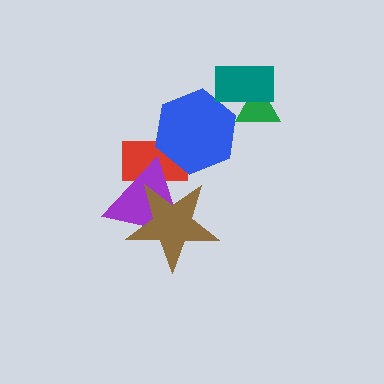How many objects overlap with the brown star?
2 objects overlap with the brown star.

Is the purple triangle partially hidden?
Yes, it is partially covered by another shape.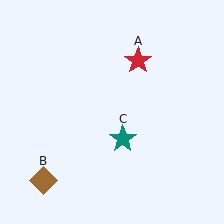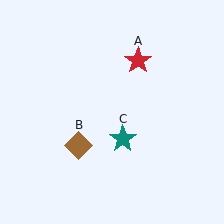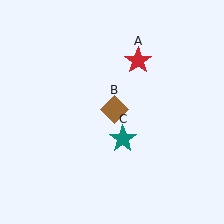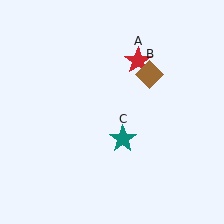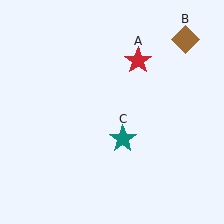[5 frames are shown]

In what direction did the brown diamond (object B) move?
The brown diamond (object B) moved up and to the right.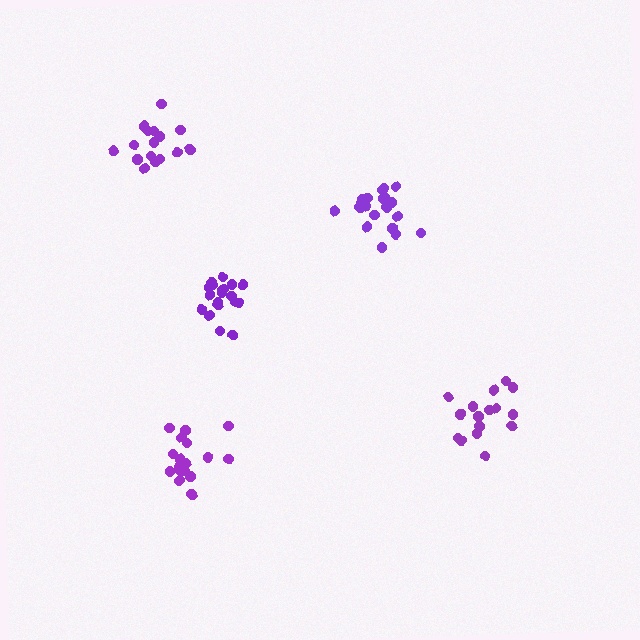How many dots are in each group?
Group 1: 19 dots, Group 2: 21 dots, Group 3: 16 dots, Group 4: 17 dots, Group 5: 16 dots (89 total).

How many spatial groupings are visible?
There are 5 spatial groupings.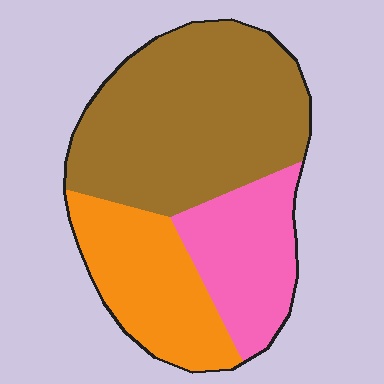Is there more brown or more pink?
Brown.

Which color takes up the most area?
Brown, at roughly 50%.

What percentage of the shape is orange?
Orange covers 25% of the shape.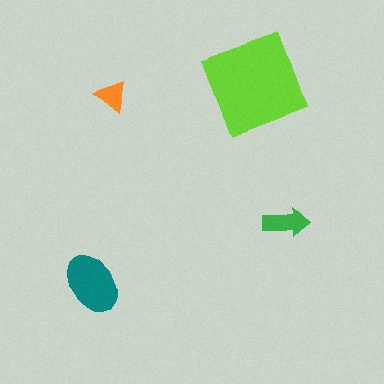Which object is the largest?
The lime square.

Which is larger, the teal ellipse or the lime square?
The lime square.